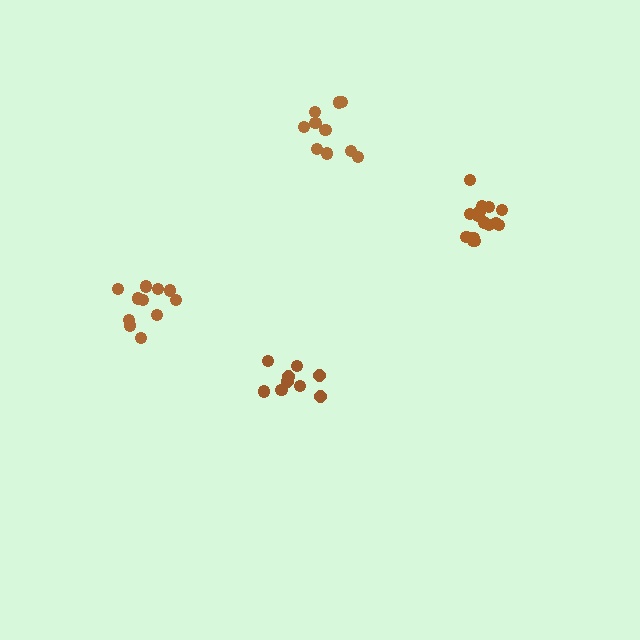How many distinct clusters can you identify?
There are 4 distinct clusters.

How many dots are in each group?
Group 1: 15 dots, Group 2: 9 dots, Group 3: 10 dots, Group 4: 11 dots (45 total).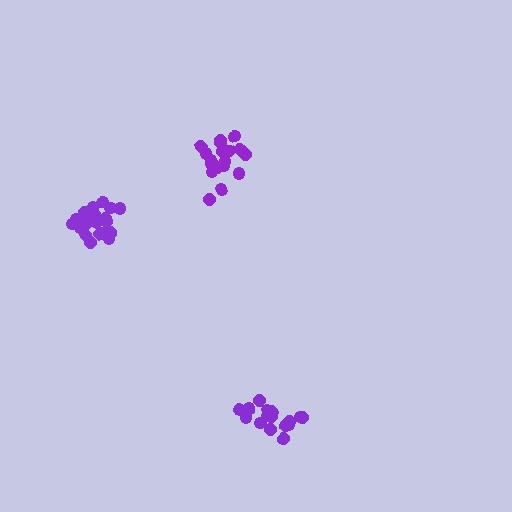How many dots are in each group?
Group 1: 19 dots, Group 2: 16 dots, Group 3: 20 dots (55 total).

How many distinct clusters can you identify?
There are 3 distinct clusters.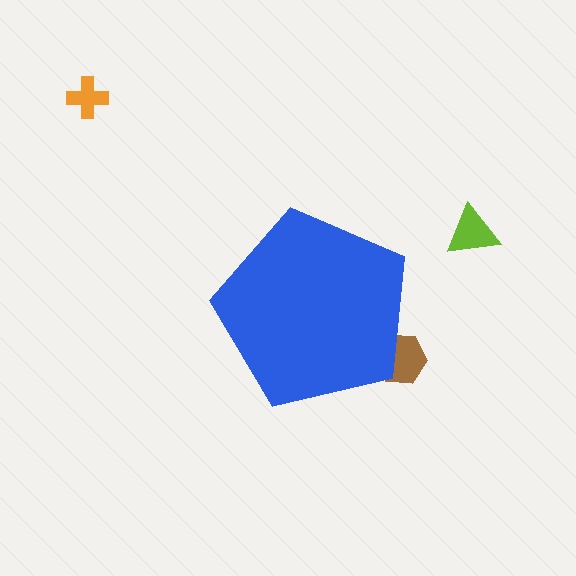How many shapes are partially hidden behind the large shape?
1 shape is partially hidden.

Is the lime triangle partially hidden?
No, the lime triangle is fully visible.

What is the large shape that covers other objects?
A blue pentagon.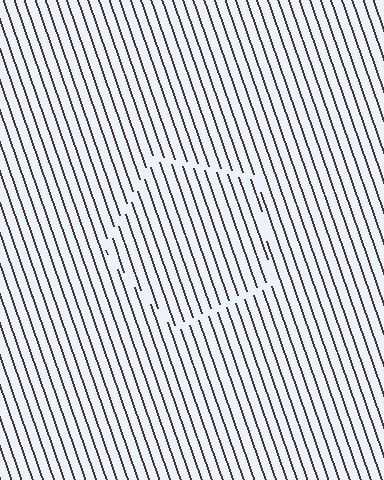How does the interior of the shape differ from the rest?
The interior of the shape contains the same grating, shifted by half a period — the contour is defined by the phase discontinuity where line-ends from the inner and outer gratings abut.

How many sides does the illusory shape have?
5 sides — the line-ends trace a pentagon.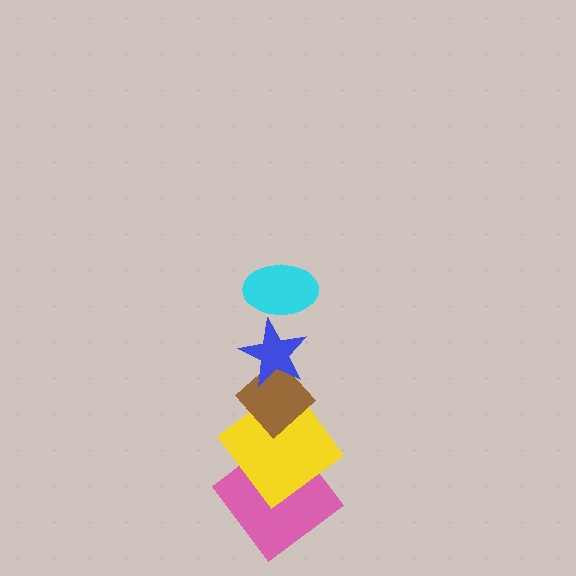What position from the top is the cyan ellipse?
The cyan ellipse is 1st from the top.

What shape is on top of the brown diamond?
The blue star is on top of the brown diamond.